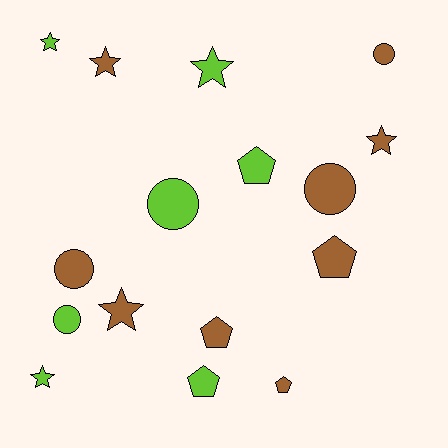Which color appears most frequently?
Brown, with 9 objects.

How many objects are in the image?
There are 16 objects.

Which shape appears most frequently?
Star, with 6 objects.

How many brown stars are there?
There are 3 brown stars.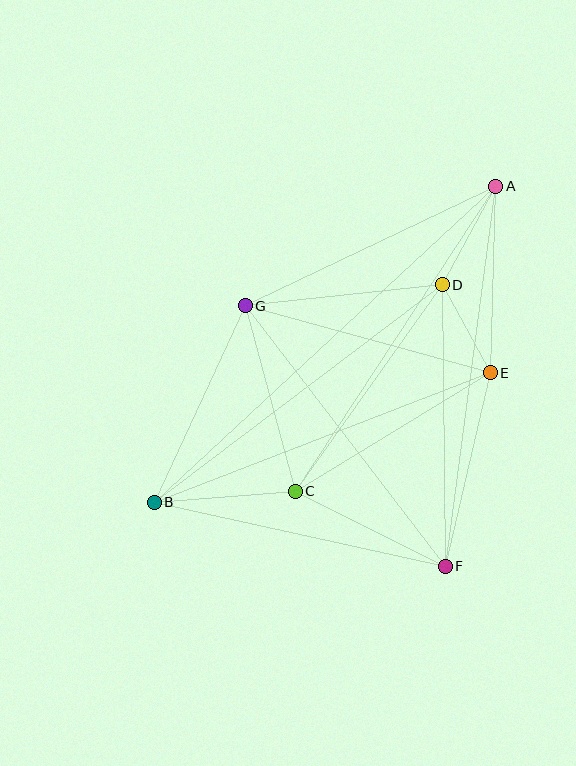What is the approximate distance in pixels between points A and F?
The distance between A and F is approximately 383 pixels.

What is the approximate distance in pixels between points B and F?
The distance between B and F is approximately 298 pixels.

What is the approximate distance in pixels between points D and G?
The distance between D and G is approximately 198 pixels.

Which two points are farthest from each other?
Points A and B are farthest from each other.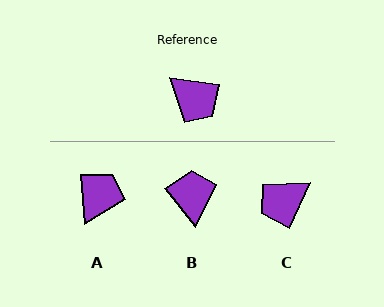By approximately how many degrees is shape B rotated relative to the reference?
Approximately 137 degrees counter-clockwise.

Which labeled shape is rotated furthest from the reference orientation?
B, about 137 degrees away.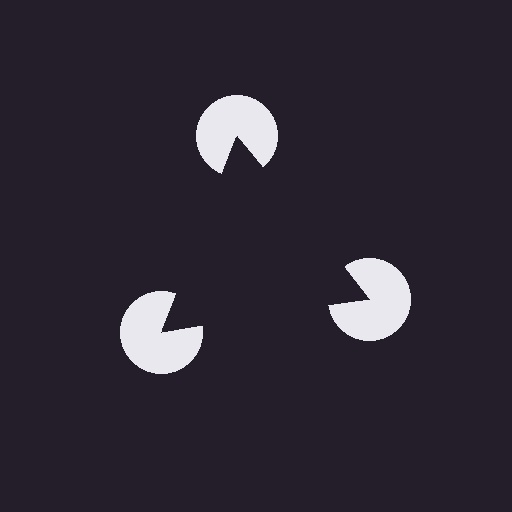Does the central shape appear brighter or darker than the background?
It typically appears slightly darker than the background, even though no actual brightness change is drawn.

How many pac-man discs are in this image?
There are 3 — one at each vertex of the illusory triangle.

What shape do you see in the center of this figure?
An illusory triangle — its edges are inferred from the aligned wedge cuts in the pac-man discs, not physically drawn.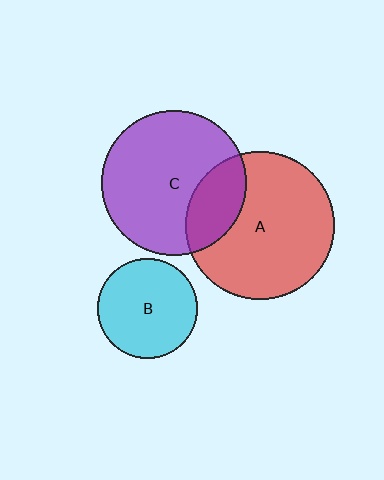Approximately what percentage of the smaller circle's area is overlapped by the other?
Approximately 25%.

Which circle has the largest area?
Circle A (red).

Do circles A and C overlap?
Yes.